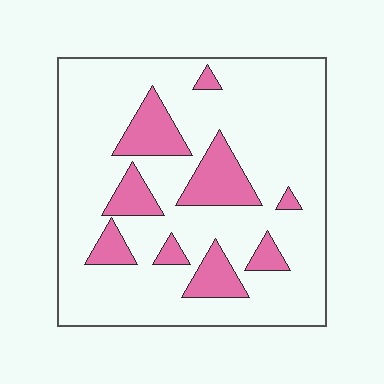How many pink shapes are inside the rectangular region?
9.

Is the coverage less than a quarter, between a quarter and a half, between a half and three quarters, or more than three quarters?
Less than a quarter.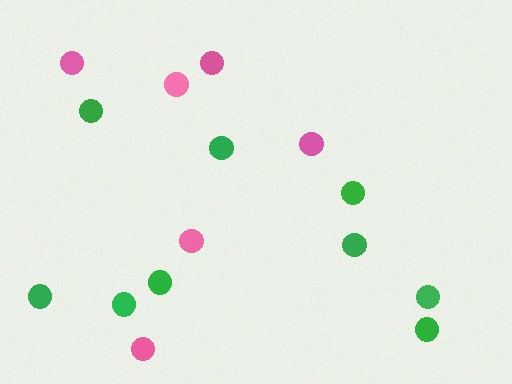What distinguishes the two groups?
There are 2 groups: one group of pink circles (6) and one group of green circles (9).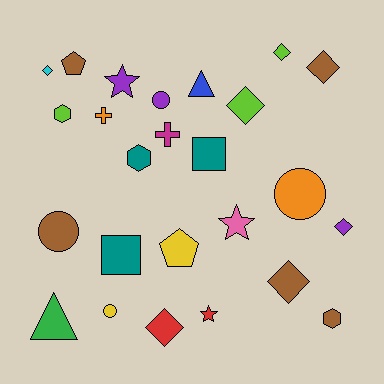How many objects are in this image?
There are 25 objects.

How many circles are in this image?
There are 4 circles.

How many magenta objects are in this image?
There is 1 magenta object.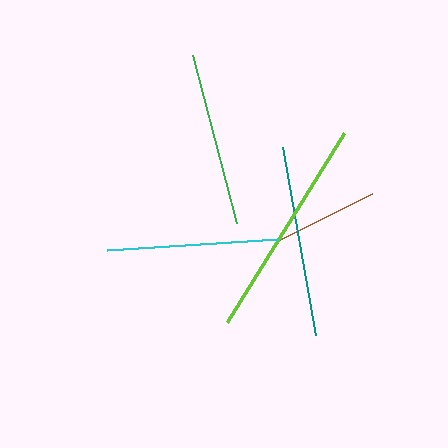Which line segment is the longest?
The lime line is the longest at approximately 222 pixels.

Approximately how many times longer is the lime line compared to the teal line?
The lime line is approximately 1.2 times the length of the teal line.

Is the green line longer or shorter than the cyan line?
The green line is longer than the cyan line.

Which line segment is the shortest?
The brown line is the shortest at approximately 103 pixels.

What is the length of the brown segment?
The brown segment is approximately 103 pixels long.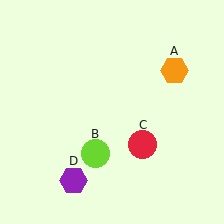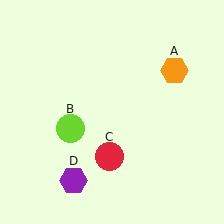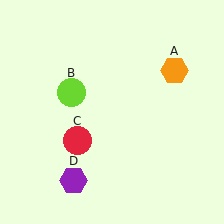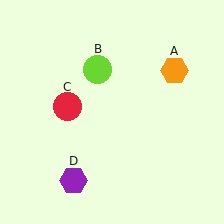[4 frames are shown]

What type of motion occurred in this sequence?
The lime circle (object B), red circle (object C) rotated clockwise around the center of the scene.